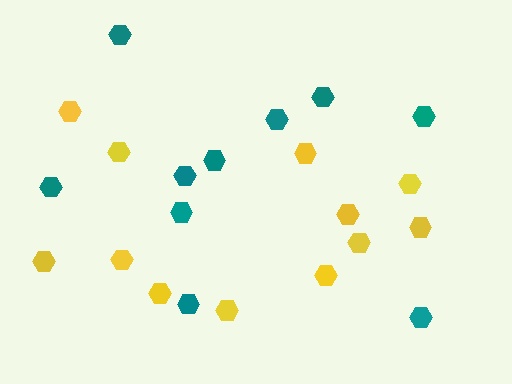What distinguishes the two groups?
There are 2 groups: one group of teal hexagons (10) and one group of yellow hexagons (12).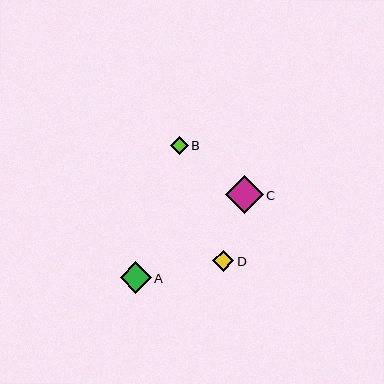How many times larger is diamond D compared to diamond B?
Diamond D is approximately 1.2 times the size of diamond B.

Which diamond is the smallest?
Diamond B is the smallest with a size of approximately 17 pixels.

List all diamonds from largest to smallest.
From largest to smallest: C, A, D, B.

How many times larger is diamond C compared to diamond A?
Diamond C is approximately 1.2 times the size of diamond A.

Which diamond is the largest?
Diamond C is the largest with a size of approximately 38 pixels.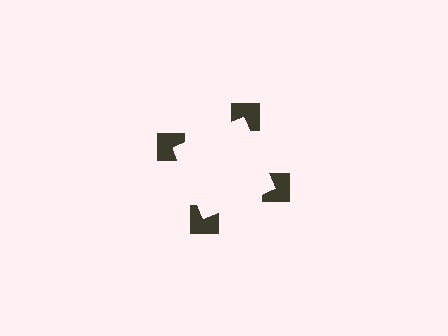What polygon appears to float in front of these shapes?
An illusory square — its edges are inferred from the aligned wedge cuts in the notched squares, not physically drawn.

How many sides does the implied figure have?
4 sides.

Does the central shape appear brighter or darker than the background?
It typically appears slightly brighter than the background, even though no actual brightness change is drawn.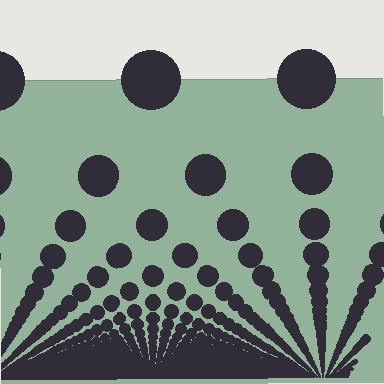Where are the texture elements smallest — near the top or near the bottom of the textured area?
Near the bottom.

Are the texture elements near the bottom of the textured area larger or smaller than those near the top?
Smaller. The gradient is inverted — elements near the bottom are smaller and denser.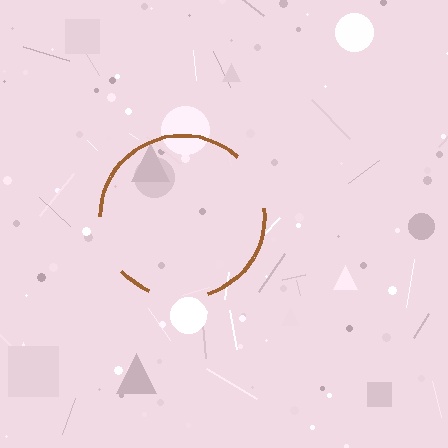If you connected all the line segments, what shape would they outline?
They would outline a circle.